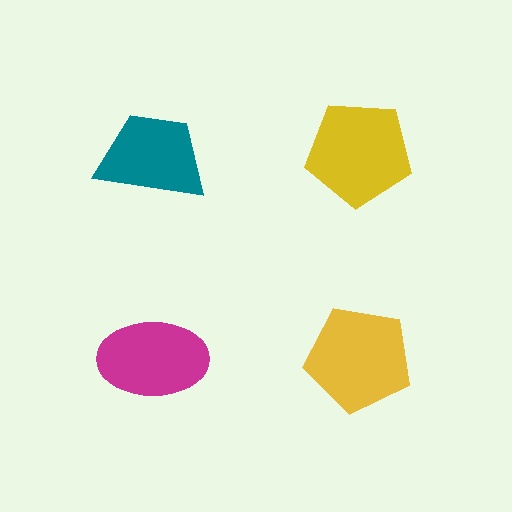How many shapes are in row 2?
2 shapes.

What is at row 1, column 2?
A yellow pentagon.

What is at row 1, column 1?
A teal trapezoid.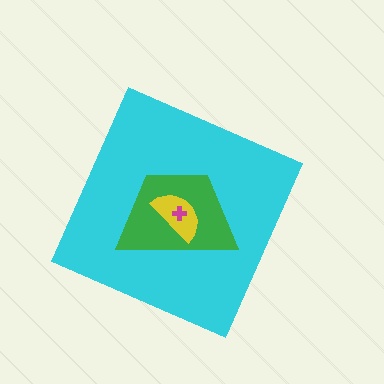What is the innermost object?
The magenta cross.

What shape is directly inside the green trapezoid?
The yellow semicircle.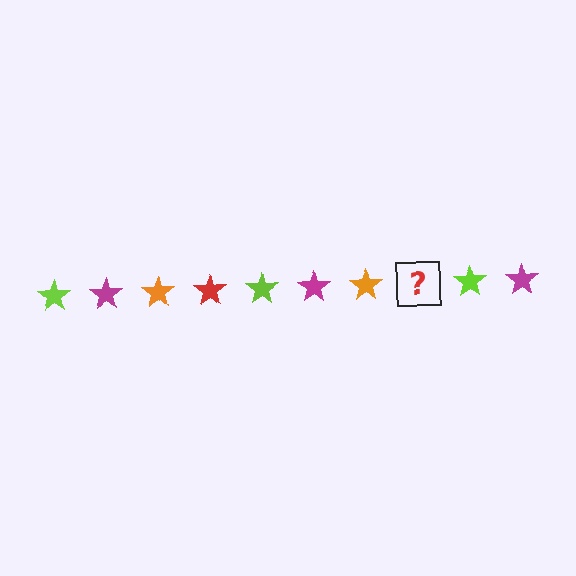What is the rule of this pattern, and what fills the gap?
The rule is that the pattern cycles through lime, magenta, orange, red stars. The gap should be filled with a red star.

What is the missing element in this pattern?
The missing element is a red star.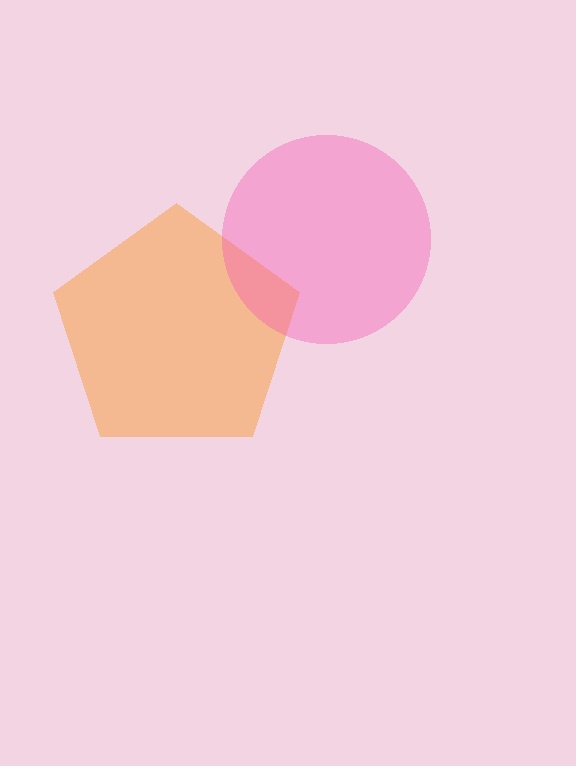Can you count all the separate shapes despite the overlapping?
Yes, there are 2 separate shapes.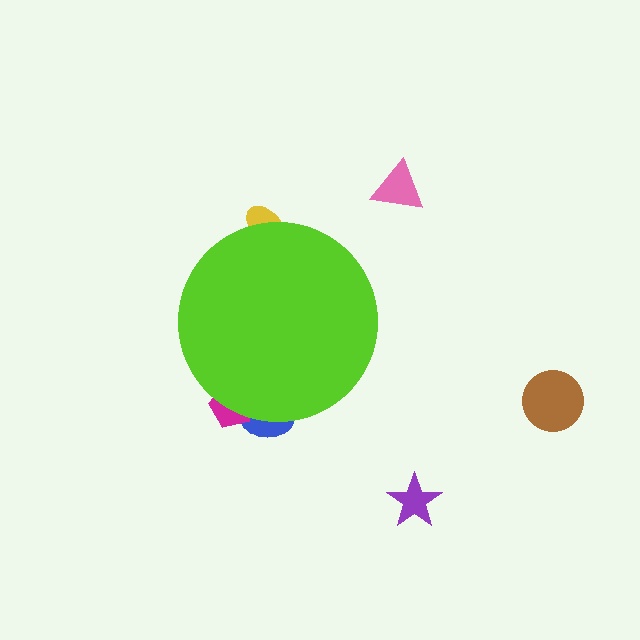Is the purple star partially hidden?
No, the purple star is fully visible.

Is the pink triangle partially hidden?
No, the pink triangle is fully visible.